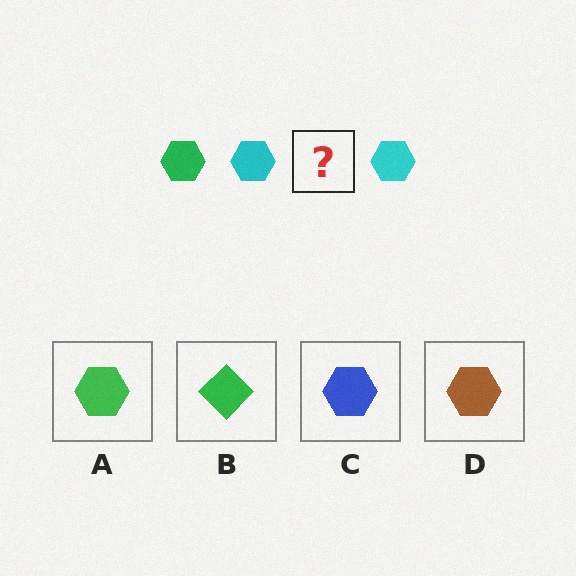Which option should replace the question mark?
Option A.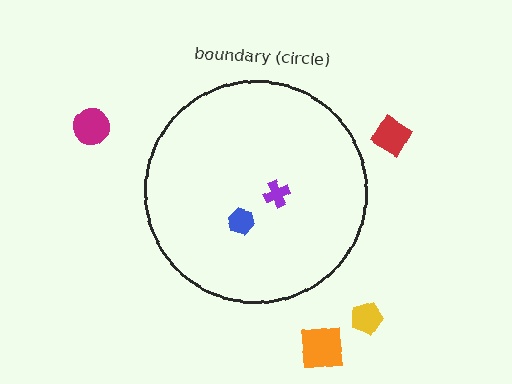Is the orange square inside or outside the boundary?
Outside.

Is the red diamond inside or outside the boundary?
Outside.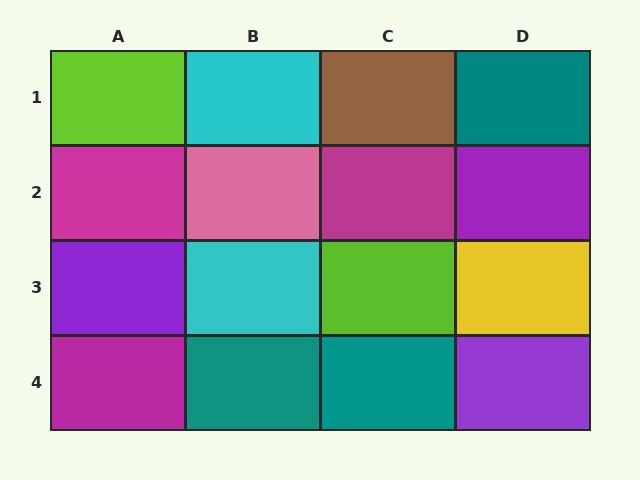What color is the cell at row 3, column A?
Purple.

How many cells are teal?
3 cells are teal.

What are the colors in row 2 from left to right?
Magenta, pink, magenta, purple.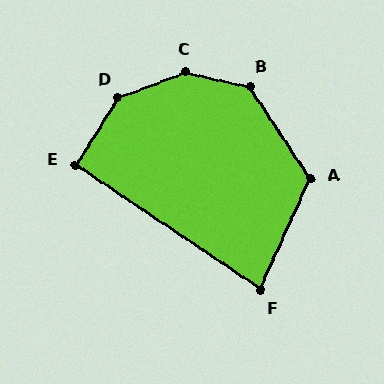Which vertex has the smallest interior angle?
F, at approximately 80 degrees.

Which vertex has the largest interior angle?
C, at approximately 147 degrees.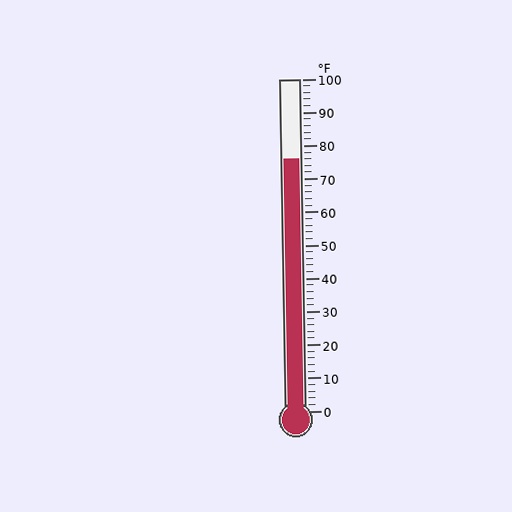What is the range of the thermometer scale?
The thermometer scale ranges from 0°F to 100°F.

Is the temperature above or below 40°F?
The temperature is above 40°F.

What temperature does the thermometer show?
The thermometer shows approximately 76°F.